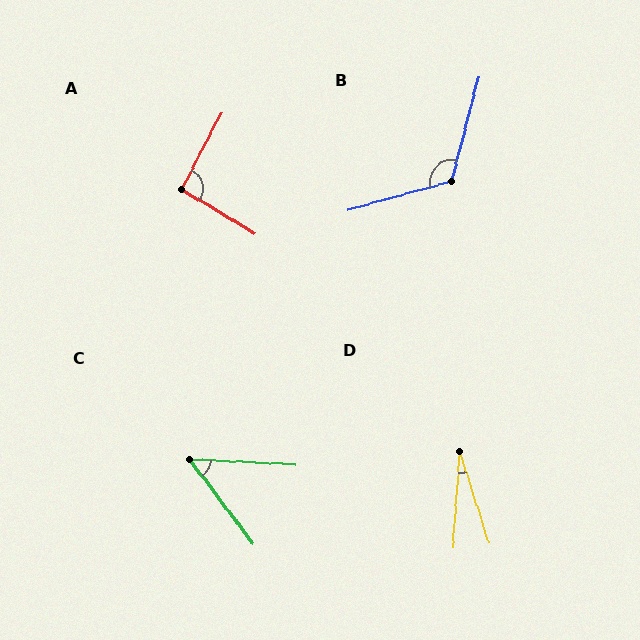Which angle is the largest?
B, at approximately 120 degrees.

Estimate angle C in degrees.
Approximately 50 degrees.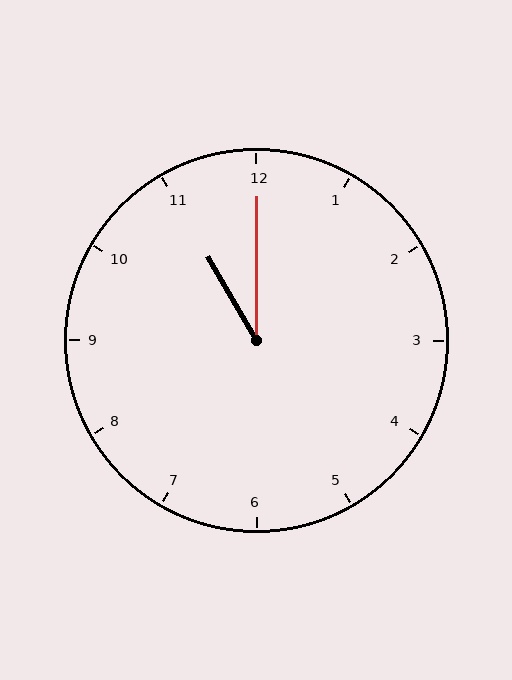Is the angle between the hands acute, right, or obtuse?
It is acute.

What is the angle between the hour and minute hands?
Approximately 30 degrees.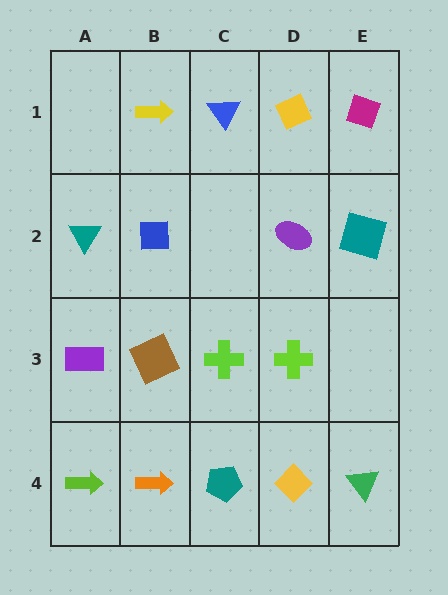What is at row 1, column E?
A magenta diamond.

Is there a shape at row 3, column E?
No, that cell is empty.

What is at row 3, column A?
A purple rectangle.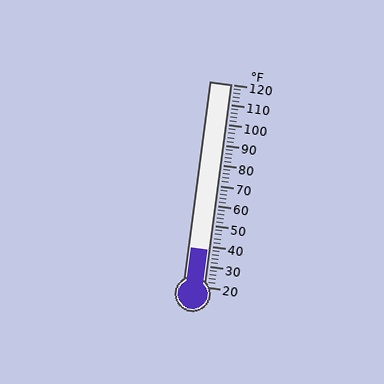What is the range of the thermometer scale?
The thermometer scale ranges from 20°F to 120°F.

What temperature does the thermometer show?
The thermometer shows approximately 38°F.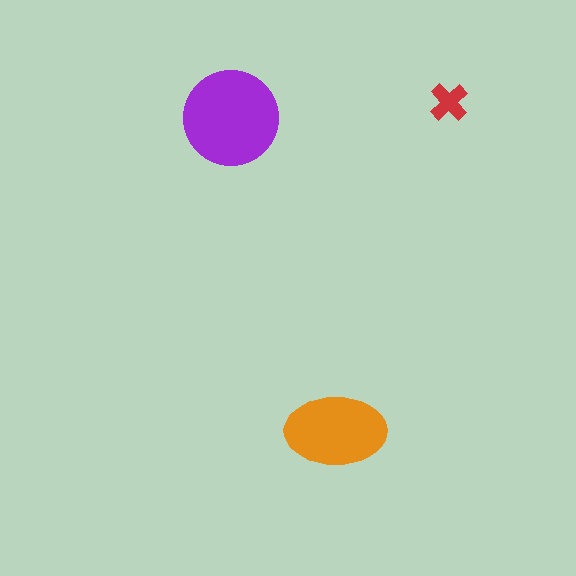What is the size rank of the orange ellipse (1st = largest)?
2nd.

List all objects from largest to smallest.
The purple circle, the orange ellipse, the red cross.